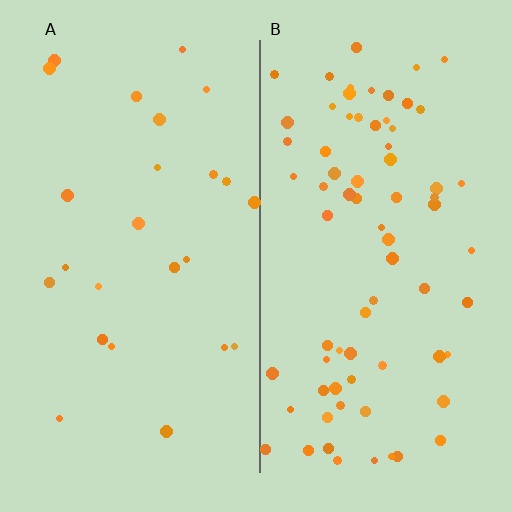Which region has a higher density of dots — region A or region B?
B (the right).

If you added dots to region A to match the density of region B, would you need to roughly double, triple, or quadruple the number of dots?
Approximately triple.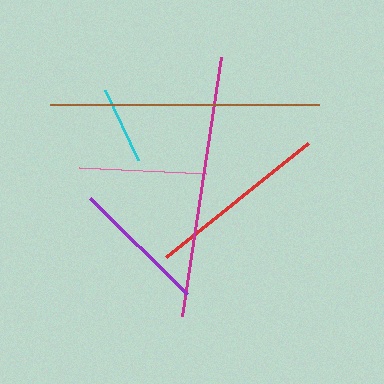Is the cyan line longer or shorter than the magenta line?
The magenta line is longer than the cyan line.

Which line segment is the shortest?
The cyan line is the shortest at approximately 77 pixels.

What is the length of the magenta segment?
The magenta segment is approximately 262 pixels long.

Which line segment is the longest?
The brown line is the longest at approximately 269 pixels.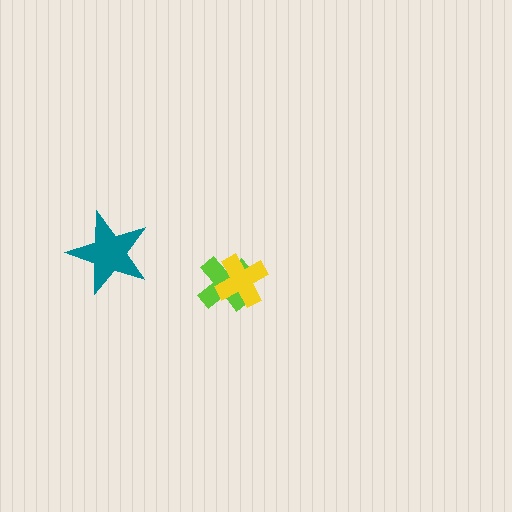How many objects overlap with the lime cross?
1 object overlaps with the lime cross.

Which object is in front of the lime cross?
The yellow cross is in front of the lime cross.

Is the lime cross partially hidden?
Yes, it is partially covered by another shape.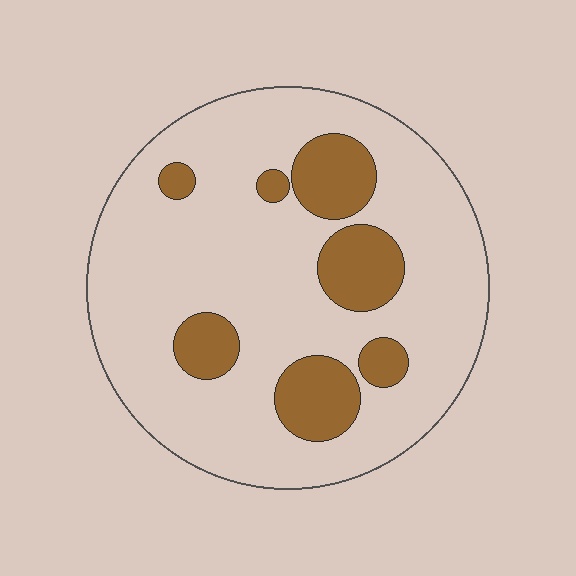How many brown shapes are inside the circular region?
7.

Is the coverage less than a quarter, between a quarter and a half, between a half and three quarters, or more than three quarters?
Less than a quarter.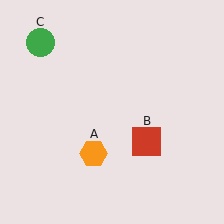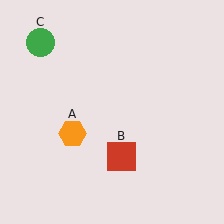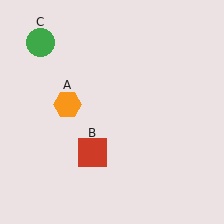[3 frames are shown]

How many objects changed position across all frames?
2 objects changed position: orange hexagon (object A), red square (object B).